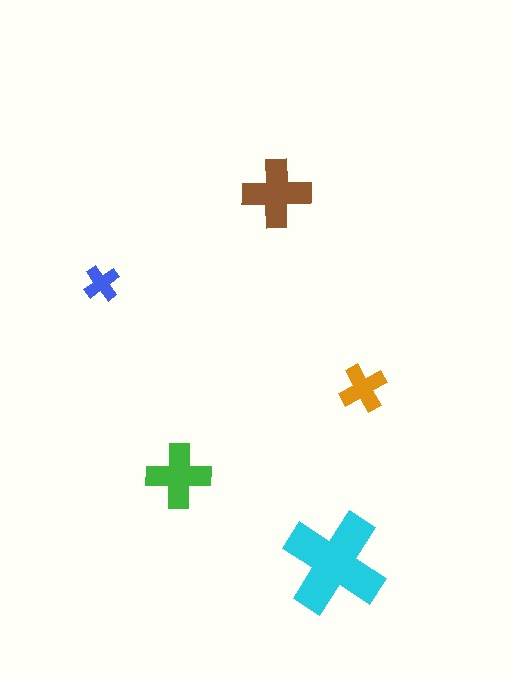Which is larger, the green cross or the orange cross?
The green one.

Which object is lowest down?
The cyan cross is bottommost.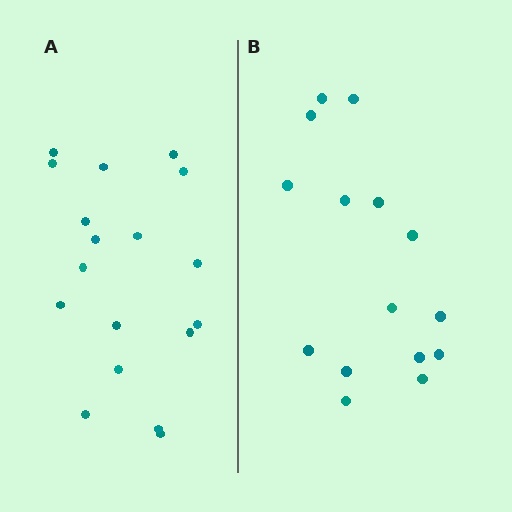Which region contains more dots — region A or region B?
Region A (the left region) has more dots.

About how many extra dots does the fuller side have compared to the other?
Region A has just a few more — roughly 2 or 3 more dots than region B.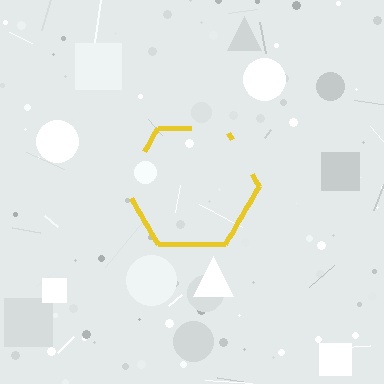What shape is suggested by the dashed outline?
The dashed outline suggests a hexagon.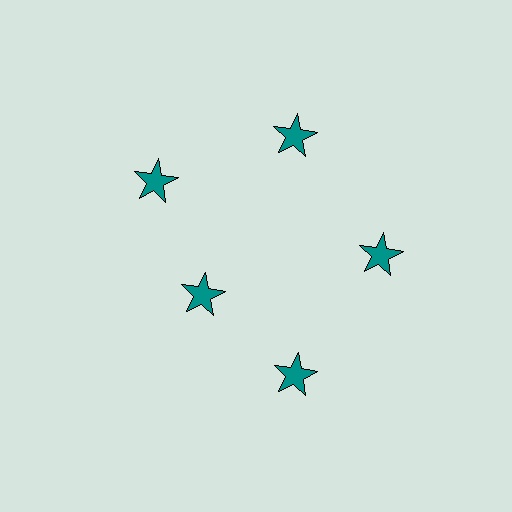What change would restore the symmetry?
The symmetry would be restored by moving it outward, back onto the ring so that all 5 stars sit at equal angles and equal distance from the center.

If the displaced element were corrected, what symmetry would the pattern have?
It would have 5-fold rotational symmetry — the pattern would map onto itself every 72 degrees.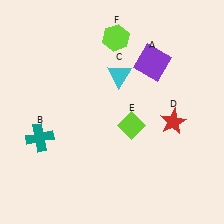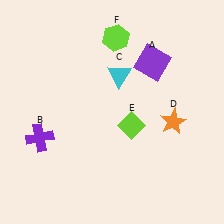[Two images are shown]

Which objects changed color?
B changed from teal to purple. D changed from red to orange.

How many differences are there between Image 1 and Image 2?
There are 2 differences between the two images.